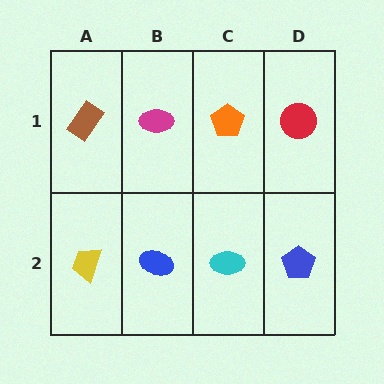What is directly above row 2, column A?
A brown rectangle.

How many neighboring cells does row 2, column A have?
2.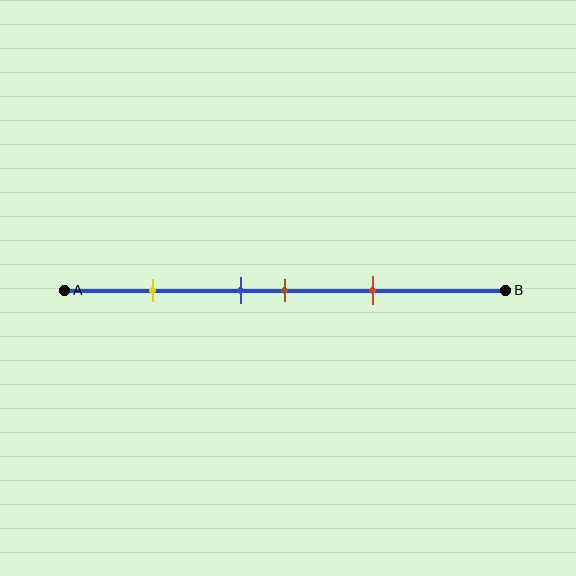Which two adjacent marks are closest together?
The blue and brown marks are the closest adjacent pair.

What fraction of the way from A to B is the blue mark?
The blue mark is approximately 40% (0.4) of the way from A to B.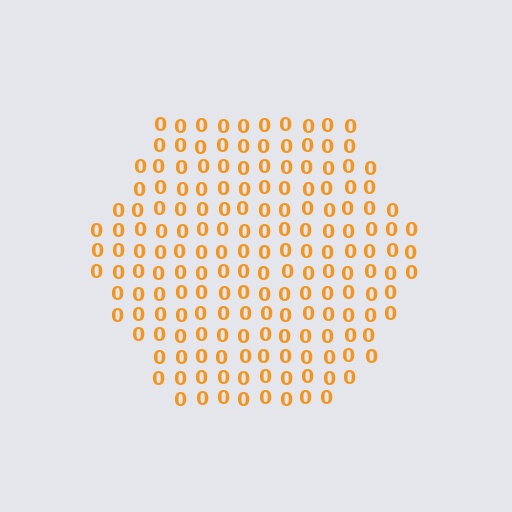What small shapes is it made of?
It is made of small digit 0's.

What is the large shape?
The large shape is a hexagon.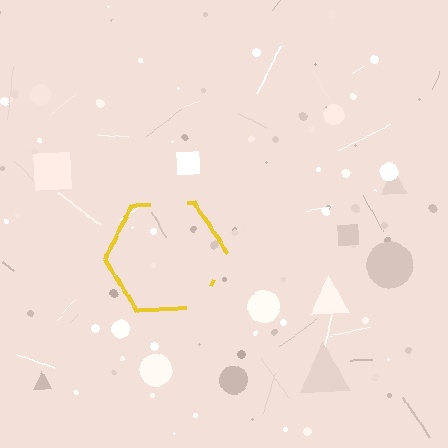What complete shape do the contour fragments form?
The contour fragments form a hexagon.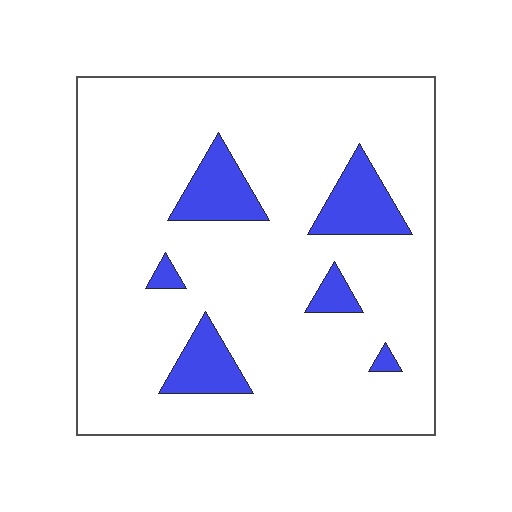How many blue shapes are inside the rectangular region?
6.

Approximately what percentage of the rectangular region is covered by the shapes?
Approximately 15%.